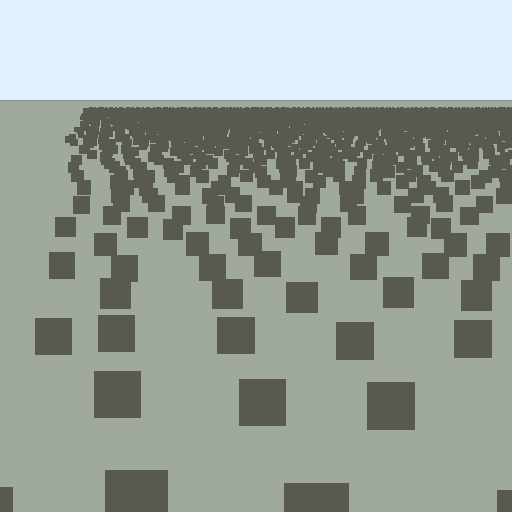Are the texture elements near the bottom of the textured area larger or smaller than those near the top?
Larger. Near the bottom, elements are closer to the viewer and appear at a bigger on-screen size.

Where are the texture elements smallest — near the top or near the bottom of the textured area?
Near the top.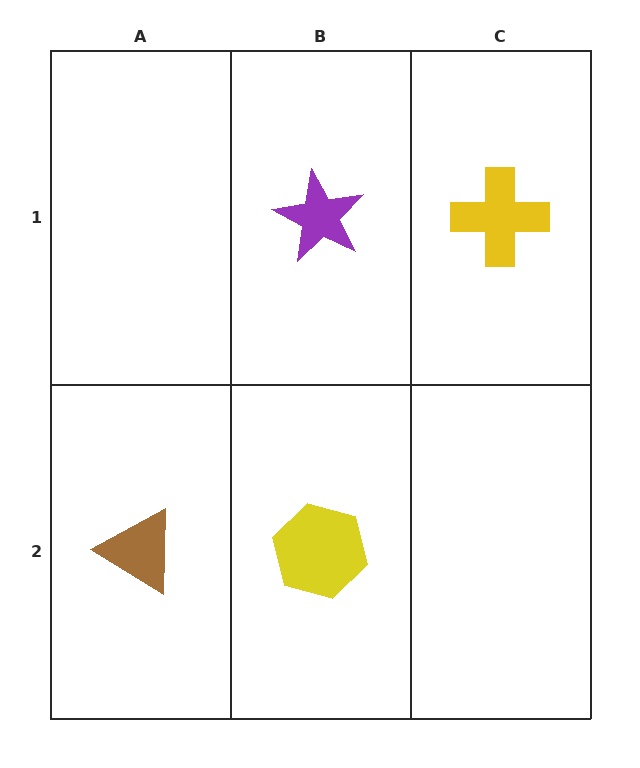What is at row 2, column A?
A brown triangle.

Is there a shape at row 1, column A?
No, that cell is empty.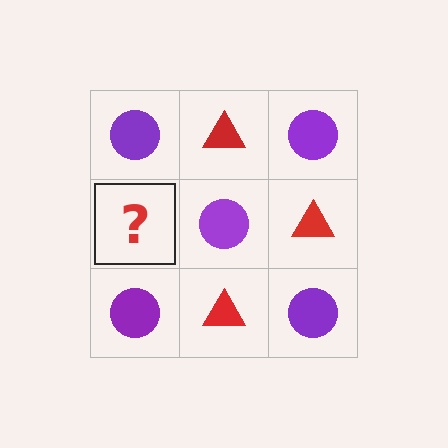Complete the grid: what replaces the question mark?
The question mark should be replaced with a red triangle.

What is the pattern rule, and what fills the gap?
The rule is that it alternates purple circle and red triangle in a checkerboard pattern. The gap should be filled with a red triangle.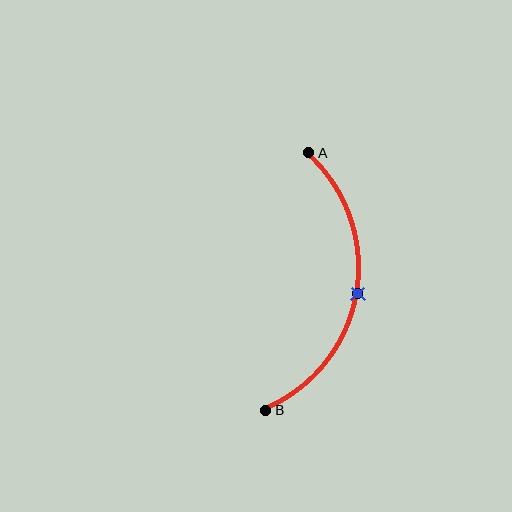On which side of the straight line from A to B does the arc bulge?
The arc bulges to the right of the straight line connecting A and B.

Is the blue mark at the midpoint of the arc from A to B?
Yes. The blue mark lies on the arc at equal arc-length from both A and B — it is the arc midpoint.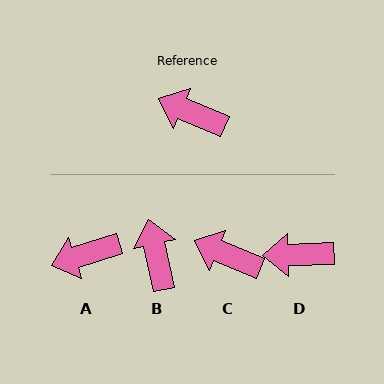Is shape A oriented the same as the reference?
No, it is off by about 40 degrees.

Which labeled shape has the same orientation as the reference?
C.